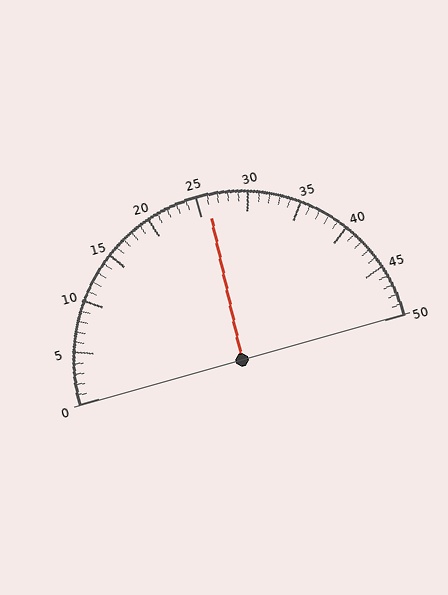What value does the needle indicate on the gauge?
The needle indicates approximately 26.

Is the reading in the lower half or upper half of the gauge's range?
The reading is in the upper half of the range (0 to 50).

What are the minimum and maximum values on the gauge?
The gauge ranges from 0 to 50.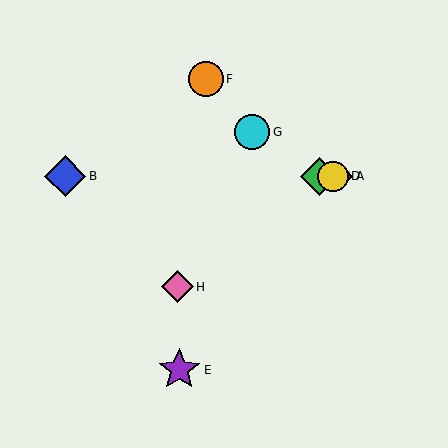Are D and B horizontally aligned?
Yes, both are at y≈176.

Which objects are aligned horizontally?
Objects A, B, C, D are aligned horizontally.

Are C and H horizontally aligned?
No, C is at y≈176 and H is at y≈287.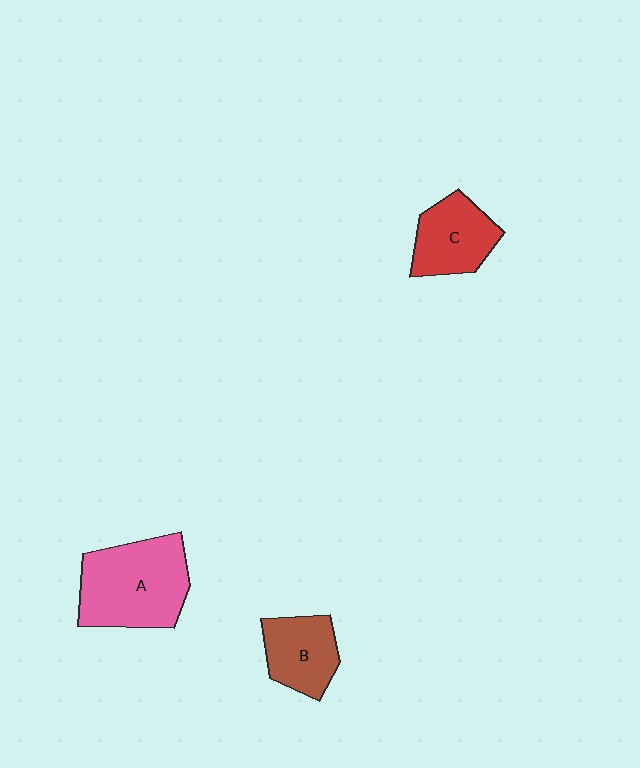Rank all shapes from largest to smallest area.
From largest to smallest: A (pink), C (red), B (brown).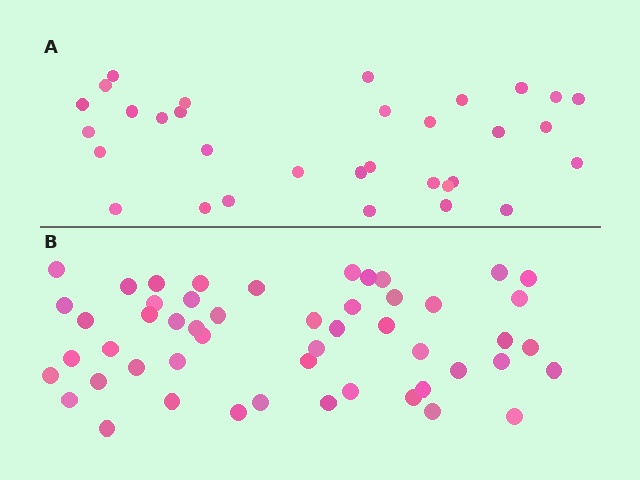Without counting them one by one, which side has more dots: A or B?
Region B (the bottom region) has more dots.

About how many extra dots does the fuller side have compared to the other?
Region B has approximately 20 more dots than region A.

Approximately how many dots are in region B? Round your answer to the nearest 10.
About 50 dots. (The exact count is 51, which rounds to 50.)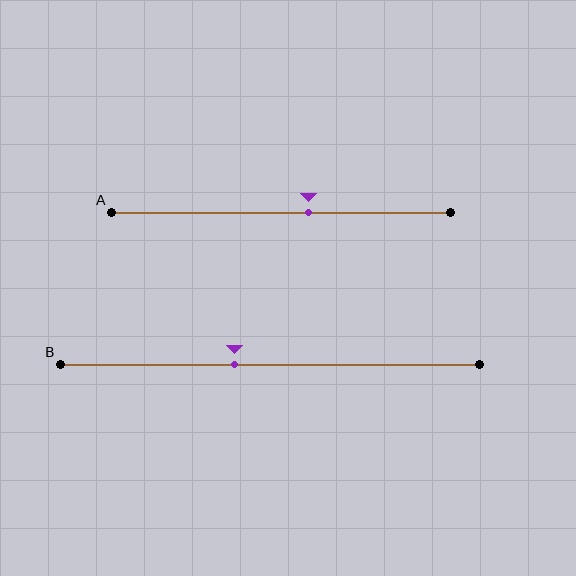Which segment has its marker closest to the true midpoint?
Segment B has its marker closest to the true midpoint.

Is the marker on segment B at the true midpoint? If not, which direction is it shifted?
No, the marker on segment B is shifted to the left by about 8% of the segment length.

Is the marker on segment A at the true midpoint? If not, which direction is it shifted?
No, the marker on segment A is shifted to the right by about 8% of the segment length.